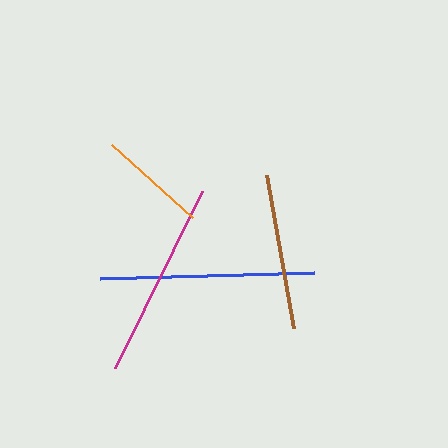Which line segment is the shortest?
The orange line is the shortest at approximately 109 pixels.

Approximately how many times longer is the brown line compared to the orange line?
The brown line is approximately 1.4 times the length of the orange line.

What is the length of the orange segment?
The orange segment is approximately 109 pixels long.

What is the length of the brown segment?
The brown segment is approximately 156 pixels long.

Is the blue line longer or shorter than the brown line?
The blue line is longer than the brown line.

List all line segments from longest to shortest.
From longest to shortest: blue, magenta, brown, orange.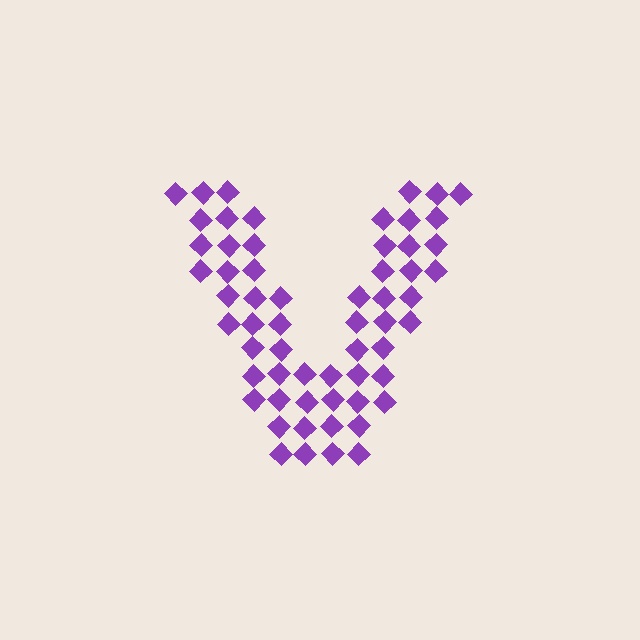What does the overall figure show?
The overall figure shows the letter V.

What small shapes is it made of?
It is made of small diamonds.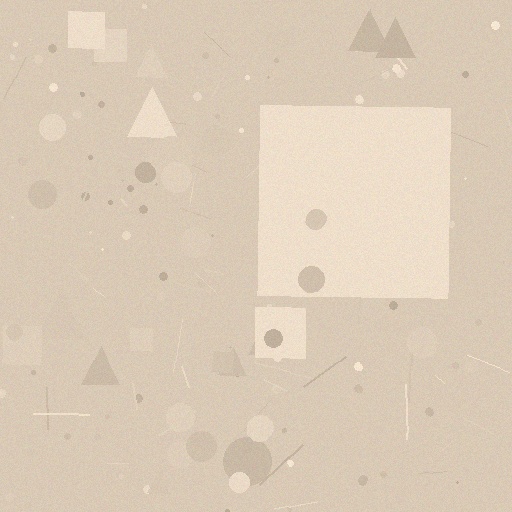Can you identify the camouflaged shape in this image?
The camouflaged shape is a square.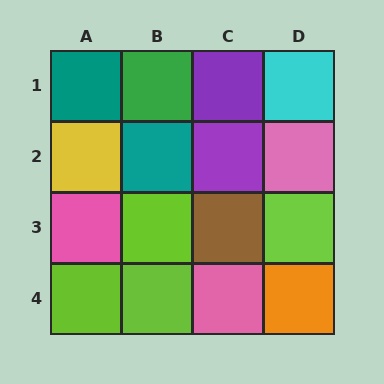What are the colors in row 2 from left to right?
Yellow, teal, purple, pink.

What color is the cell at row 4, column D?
Orange.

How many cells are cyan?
1 cell is cyan.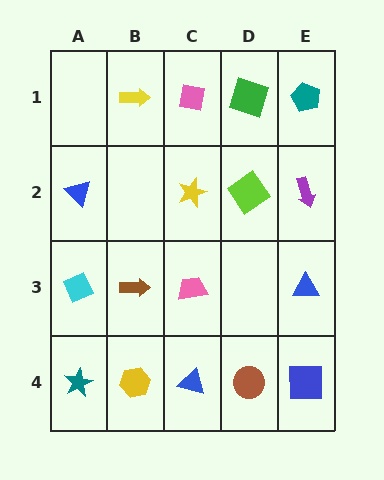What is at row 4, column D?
A brown circle.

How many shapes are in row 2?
4 shapes.